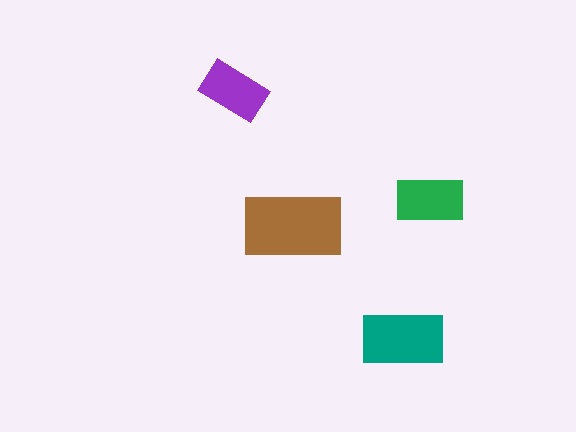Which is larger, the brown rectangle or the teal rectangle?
The brown one.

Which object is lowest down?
The teal rectangle is bottommost.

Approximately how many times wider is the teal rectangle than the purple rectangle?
About 1.5 times wider.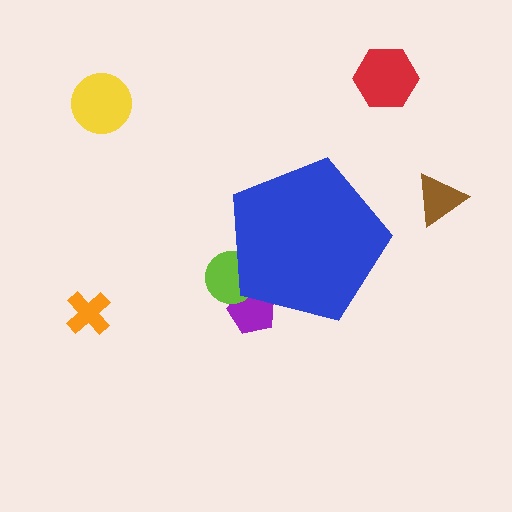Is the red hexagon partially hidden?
No, the red hexagon is fully visible.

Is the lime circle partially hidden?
Yes, the lime circle is partially hidden behind the blue pentagon.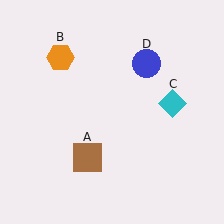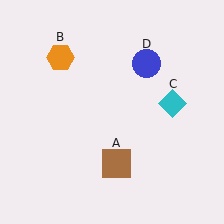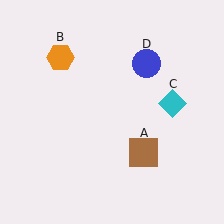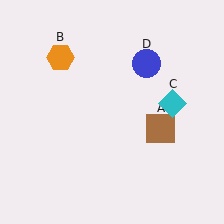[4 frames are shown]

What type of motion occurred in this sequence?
The brown square (object A) rotated counterclockwise around the center of the scene.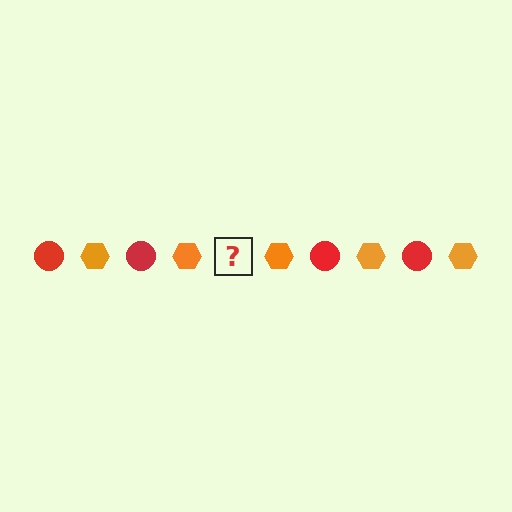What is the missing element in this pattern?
The missing element is a red circle.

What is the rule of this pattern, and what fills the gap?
The rule is that the pattern alternates between red circle and orange hexagon. The gap should be filled with a red circle.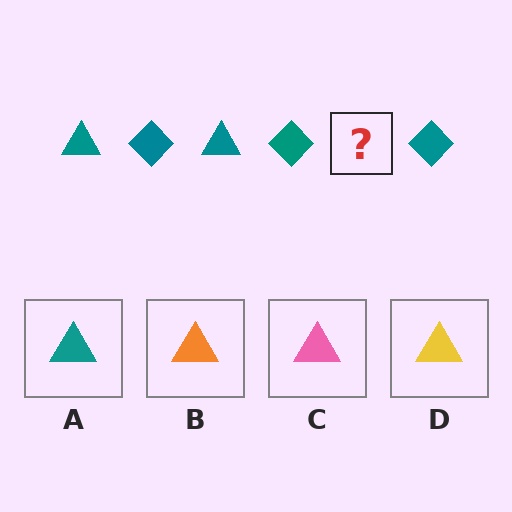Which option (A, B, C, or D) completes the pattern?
A.